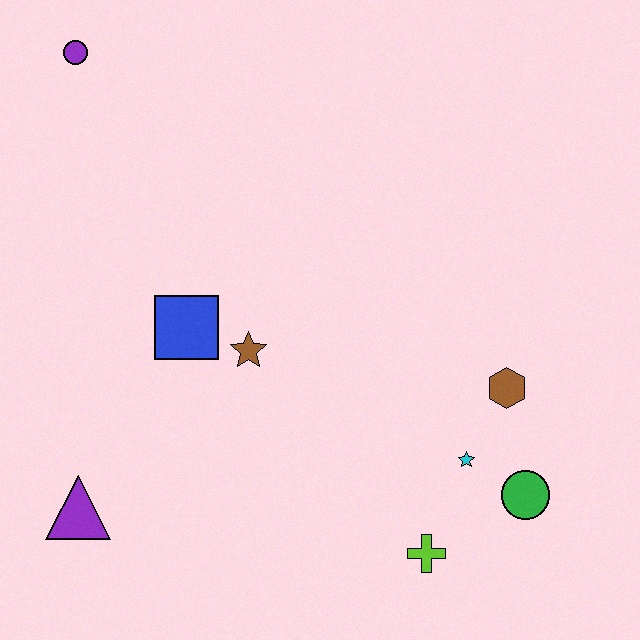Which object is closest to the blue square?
The brown star is closest to the blue square.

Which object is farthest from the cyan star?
The purple circle is farthest from the cyan star.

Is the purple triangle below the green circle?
Yes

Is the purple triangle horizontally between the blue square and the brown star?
No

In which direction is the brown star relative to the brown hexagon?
The brown star is to the left of the brown hexagon.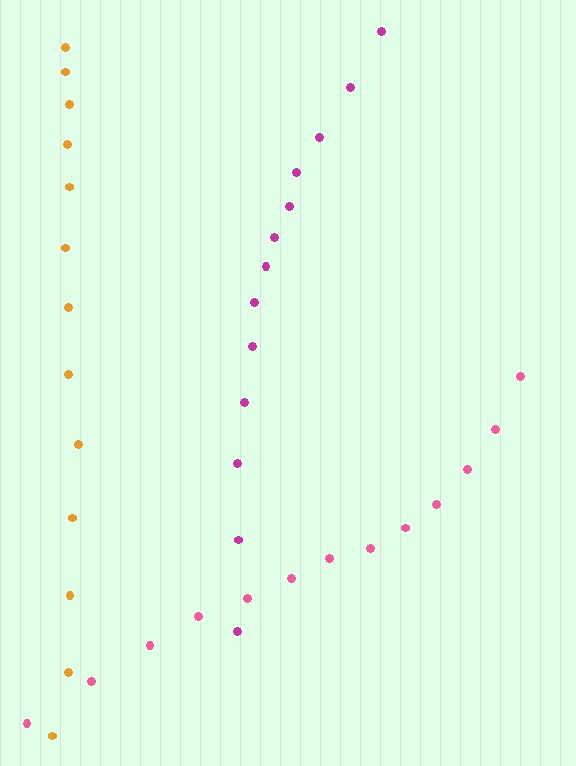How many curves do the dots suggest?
There are 3 distinct paths.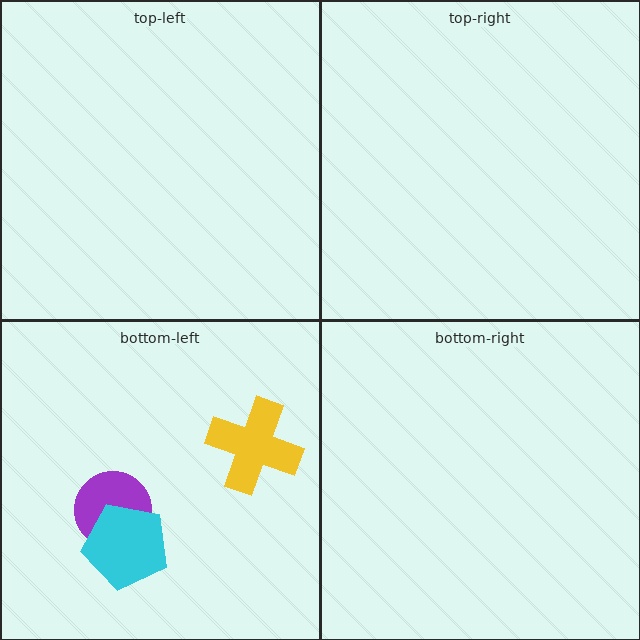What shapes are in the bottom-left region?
The purple circle, the yellow cross, the cyan pentagon.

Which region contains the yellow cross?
The bottom-left region.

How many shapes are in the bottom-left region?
3.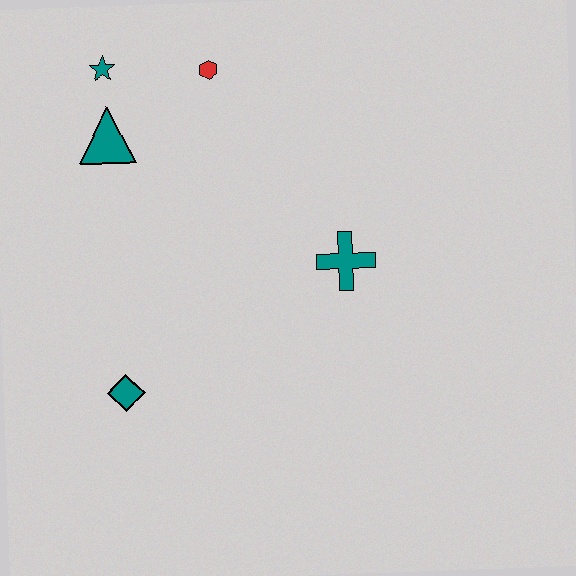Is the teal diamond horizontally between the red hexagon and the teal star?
Yes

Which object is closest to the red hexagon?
The teal star is closest to the red hexagon.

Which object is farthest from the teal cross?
The teal star is farthest from the teal cross.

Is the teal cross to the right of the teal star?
Yes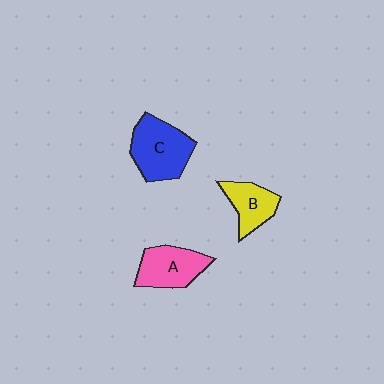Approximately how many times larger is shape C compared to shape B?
Approximately 1.6 times.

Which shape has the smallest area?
Shape B (yellow).